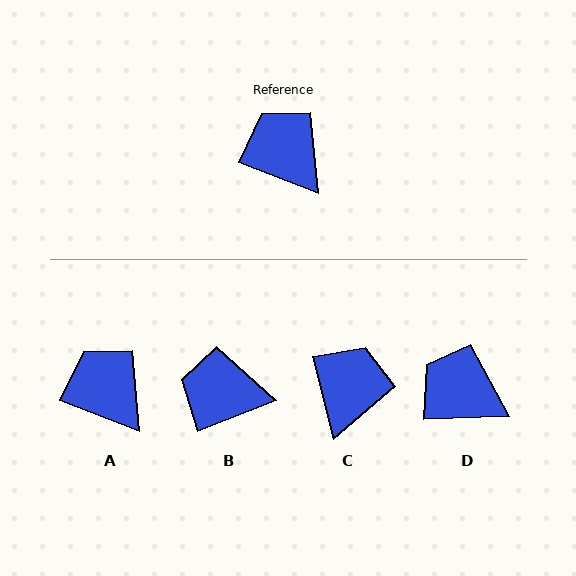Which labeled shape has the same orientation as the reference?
A.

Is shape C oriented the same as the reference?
No, it is off by about 54 degrees.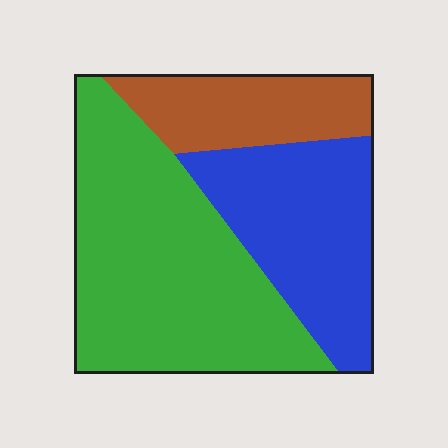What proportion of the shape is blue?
Blue takes up about one third (1/3) of the shape.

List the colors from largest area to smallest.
From largest to smallest: green, blue, brown.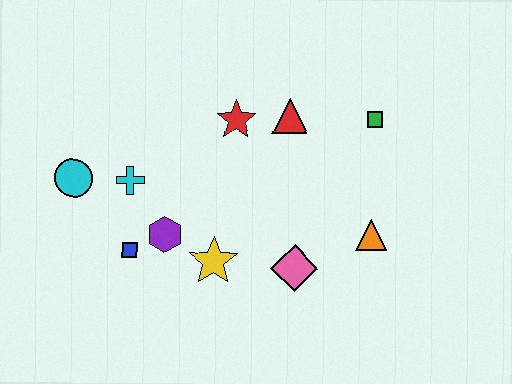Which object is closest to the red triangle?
The red star is closest to the red triangle.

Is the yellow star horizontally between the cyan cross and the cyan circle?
No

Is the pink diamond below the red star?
Yes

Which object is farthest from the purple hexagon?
The green square is farthest from the purple hexagon.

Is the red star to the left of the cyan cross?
No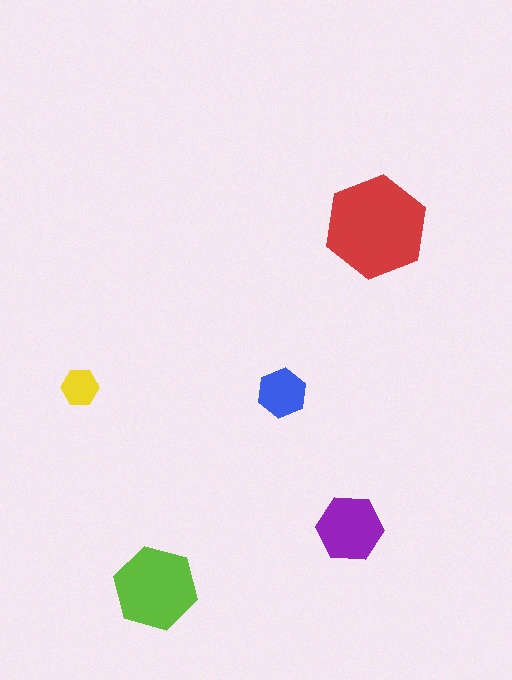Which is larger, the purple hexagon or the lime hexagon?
The lime one.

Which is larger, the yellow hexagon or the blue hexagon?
The blue one.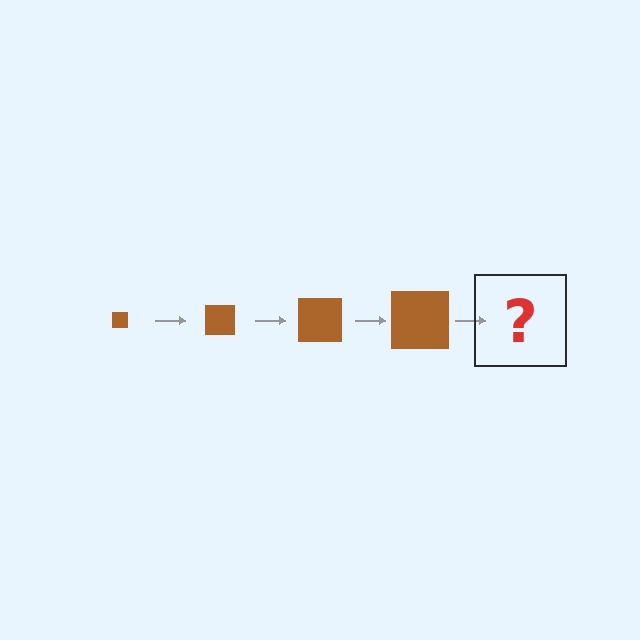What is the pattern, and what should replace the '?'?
The pattern is that the square gets progressively larger each step. The '?' should be a brown square, larger than the previous one.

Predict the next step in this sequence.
The next step is a brown square, larger than the previous one.